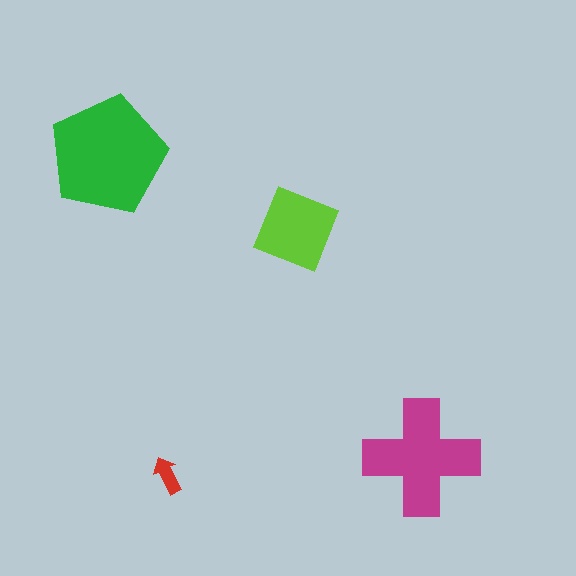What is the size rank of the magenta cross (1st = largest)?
2nd.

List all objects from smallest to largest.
The red arrow, the lime square, the magenta cross, the green pentagon.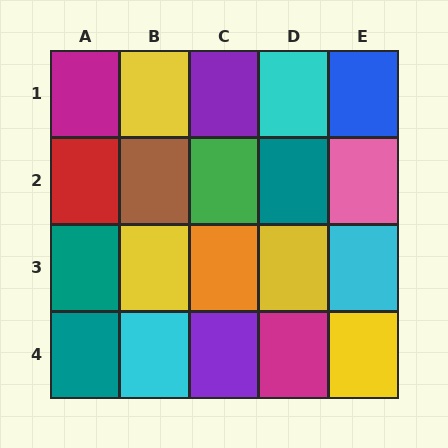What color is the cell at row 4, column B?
Cyan.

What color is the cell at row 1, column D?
Cyan.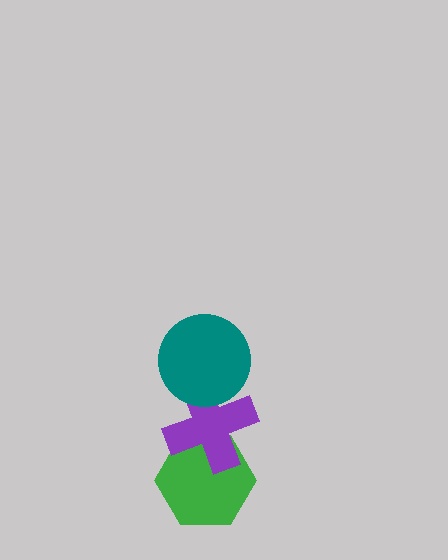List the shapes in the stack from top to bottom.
From top to bottom: the teal circle, the purple cross, the green hexagon.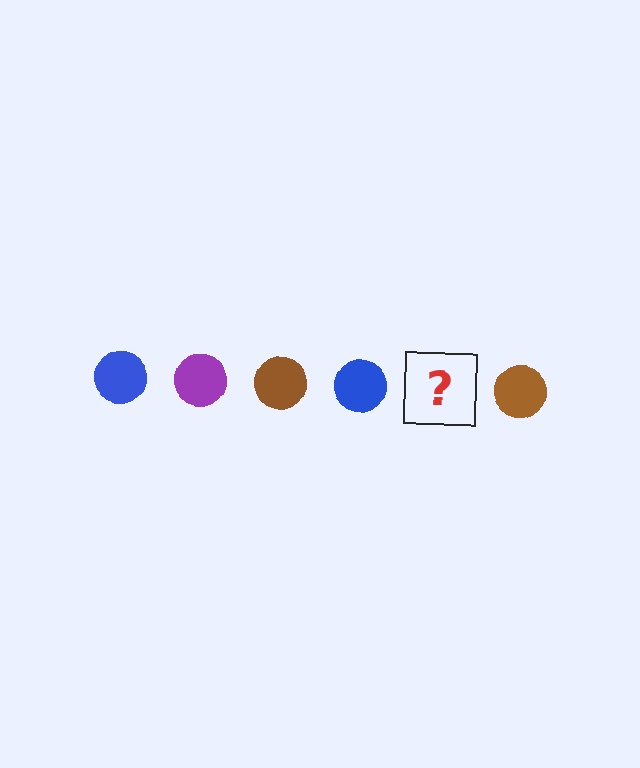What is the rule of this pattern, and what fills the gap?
The rule is that the pattern cycles through blue, purple, brown circles. The gap should be filled with a purple circle.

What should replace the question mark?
The question mark should be replaced with a purple circle.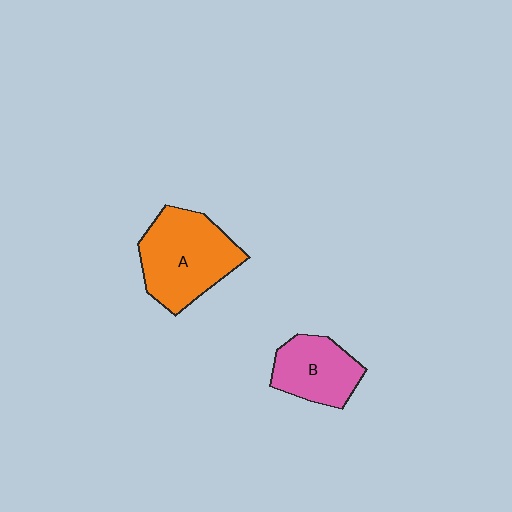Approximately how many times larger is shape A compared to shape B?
Approximately 1.5 times.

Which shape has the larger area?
Shape A (orange).